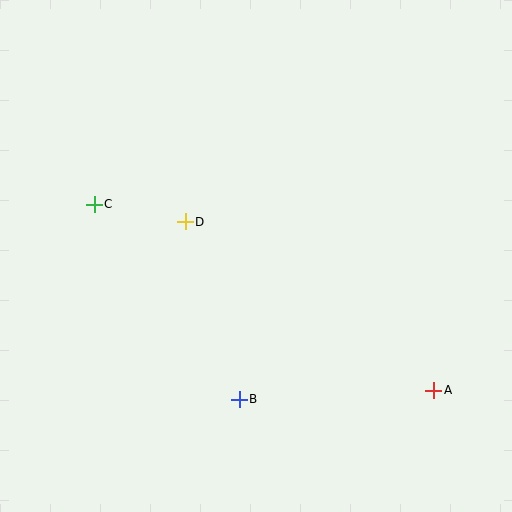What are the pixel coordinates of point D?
Point D is at (185, 222).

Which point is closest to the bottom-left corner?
Point B is closest to the bottom-left corner.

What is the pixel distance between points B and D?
The distance between B and D is 185 pixels.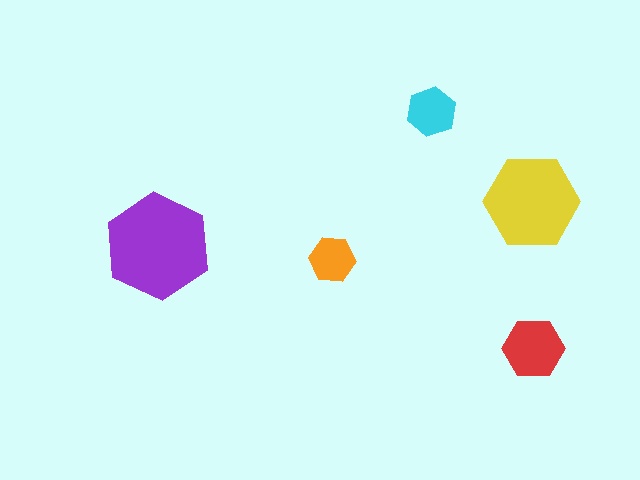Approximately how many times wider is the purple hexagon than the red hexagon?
About 1.5 times wider.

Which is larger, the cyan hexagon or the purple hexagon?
The purple one.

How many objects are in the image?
There are 5 objects in the image.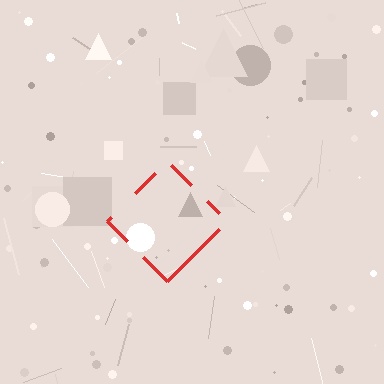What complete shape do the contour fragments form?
The contour fragments form a diamond.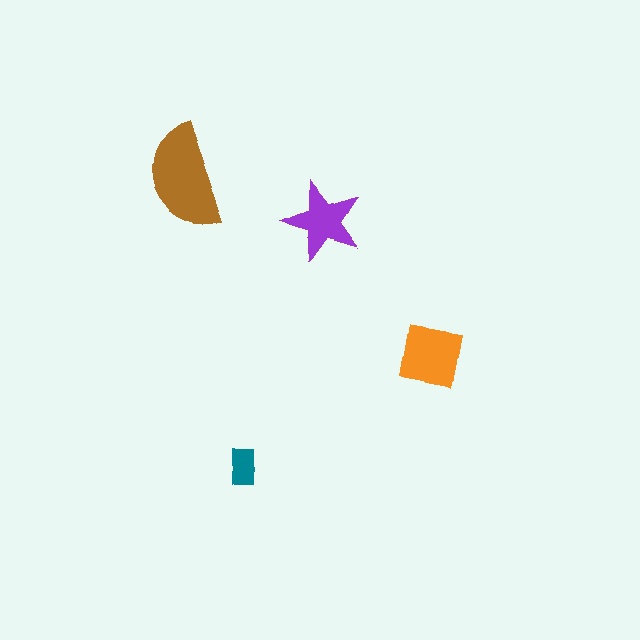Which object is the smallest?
The teal rectangle.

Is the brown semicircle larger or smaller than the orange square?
Larger.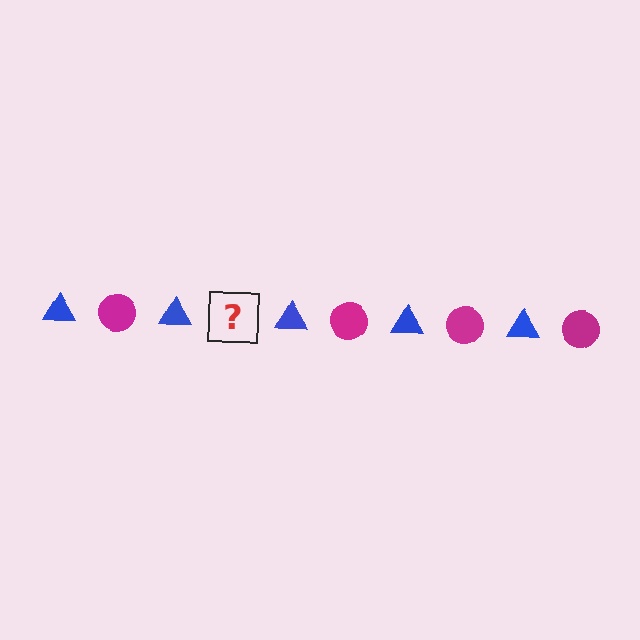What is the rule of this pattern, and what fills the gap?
The rule is that the pattern alternates between blue triangle and magenta circle. The gap should be filled with a magenta circle.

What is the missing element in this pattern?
The missing element is a magenta circle.